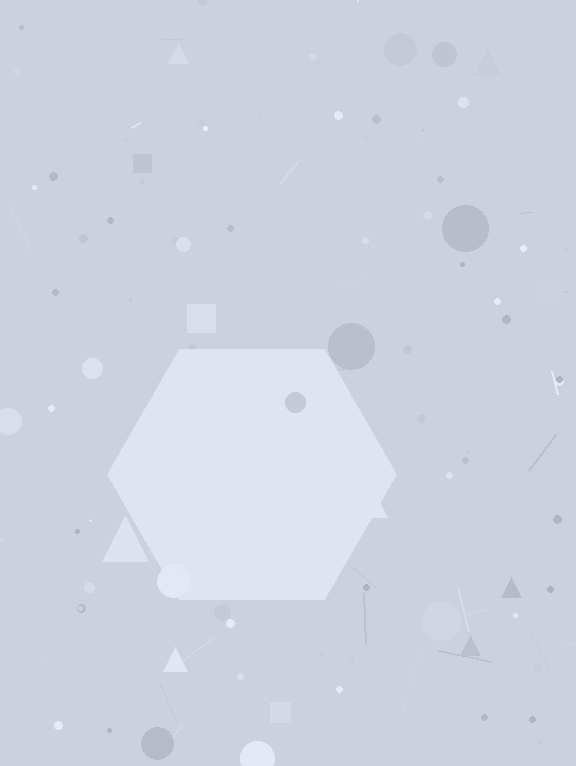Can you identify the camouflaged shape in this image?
The camouflaged shape is a hexagon.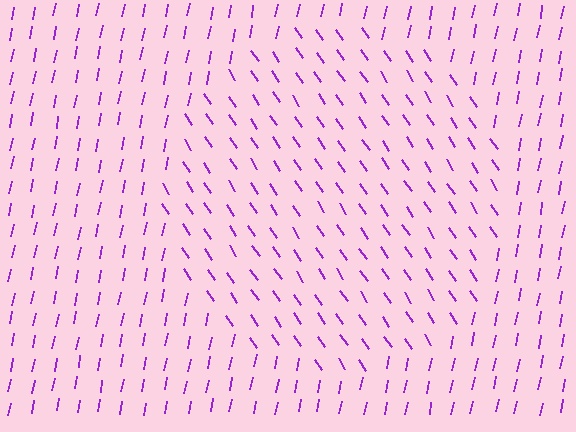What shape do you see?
I see a circle.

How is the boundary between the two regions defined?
The boundary is defined purely by a change in line orientation (approximately 45 degrees difference). All lines are the same color and thickness.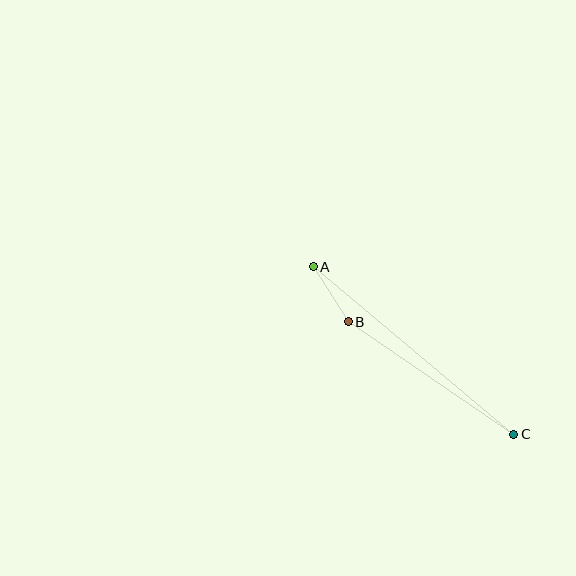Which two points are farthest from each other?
Points A and C are farthest from each other.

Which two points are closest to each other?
Points A and B are closest to each other.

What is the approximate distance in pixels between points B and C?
The distance between B and C is approximately 200 pixels.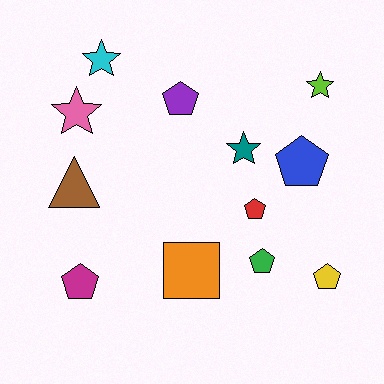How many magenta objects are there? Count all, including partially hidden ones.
There is 1 magenta object.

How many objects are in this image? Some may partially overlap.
There are 12 objects.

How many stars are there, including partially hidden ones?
There are 4 stars.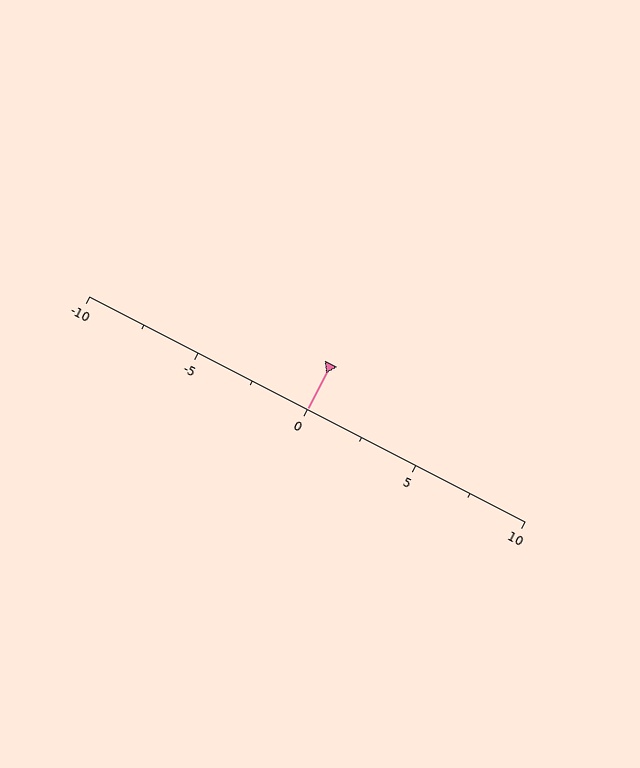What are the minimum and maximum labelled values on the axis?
The axis runs from -10 to 10.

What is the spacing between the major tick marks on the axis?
The major ticks are spaced 5 apart.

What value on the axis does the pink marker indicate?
The marker indicates approximately 0.